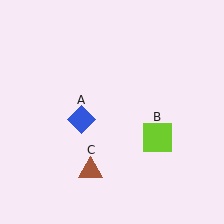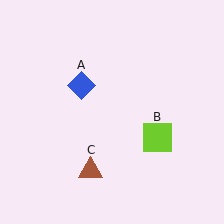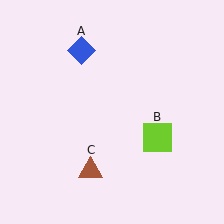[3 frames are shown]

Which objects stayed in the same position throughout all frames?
Lime square (object B) and brown triangle (object C) remained stationary.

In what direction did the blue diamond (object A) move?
The blue diamond (object A) moved up.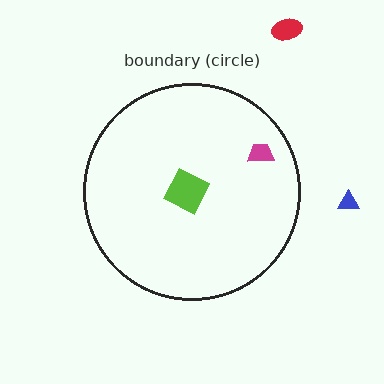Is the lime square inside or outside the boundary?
Inside.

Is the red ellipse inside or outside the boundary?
Outside.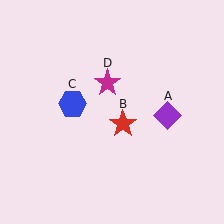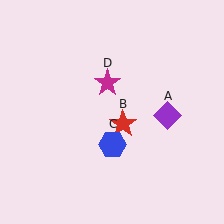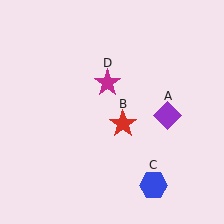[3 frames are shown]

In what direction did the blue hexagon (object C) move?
The blue hexagon (object C) moved down and to the right.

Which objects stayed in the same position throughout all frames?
Purple diamond (object A) and red star (object B) and magenta star (object D) remained stationary.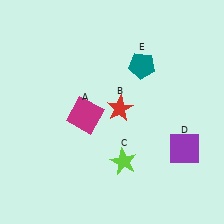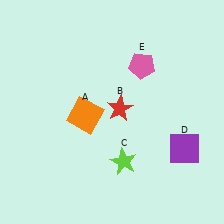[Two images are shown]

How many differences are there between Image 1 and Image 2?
There are 2 differences between the two images.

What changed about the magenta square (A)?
In Image 1, A is magenta. In Image 2, it changed to orange.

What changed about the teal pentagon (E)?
In Image 1, E is teal. In Image 2, it changed to pink.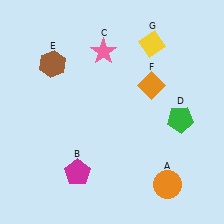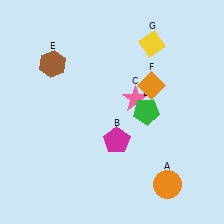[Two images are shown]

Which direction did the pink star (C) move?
The pink star (C) moved down.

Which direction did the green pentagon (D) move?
The green pentagon (D) moved left.